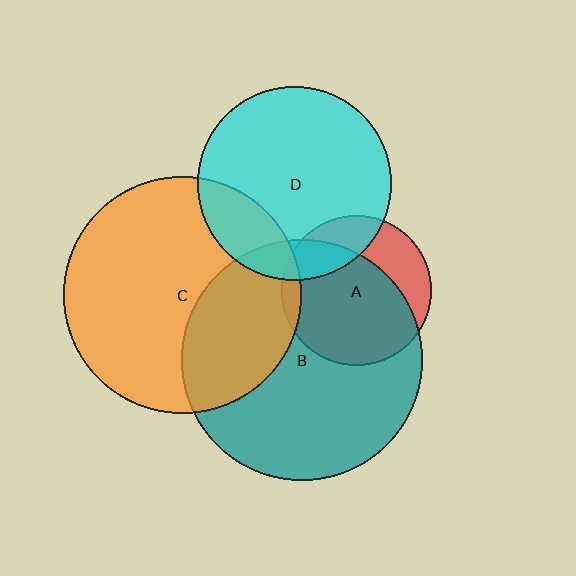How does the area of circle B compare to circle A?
Approximately 2.6 times.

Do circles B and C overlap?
Yes.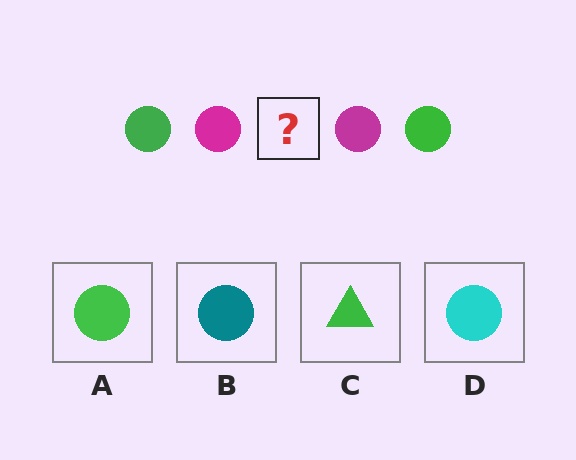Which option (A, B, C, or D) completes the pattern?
A.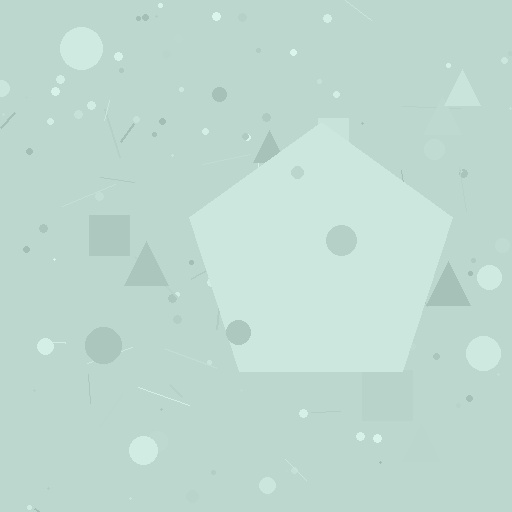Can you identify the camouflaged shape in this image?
The camouflaged shape is a pentagon.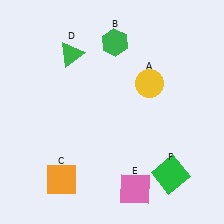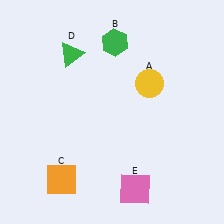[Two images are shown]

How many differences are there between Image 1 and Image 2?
There is 1 difference between the two images.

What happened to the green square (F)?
The green square (F) was removed in Image 2. It was in the bottom-right area of Image 1.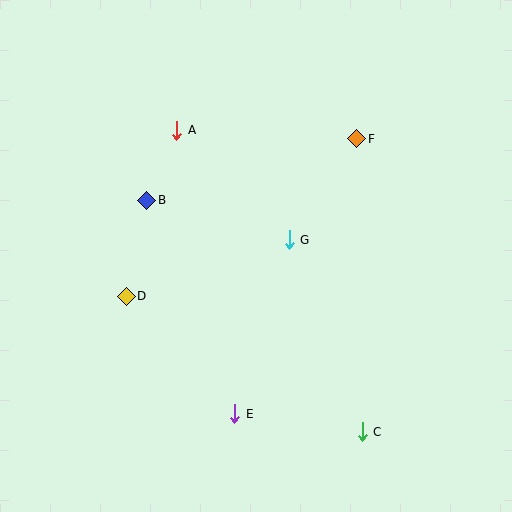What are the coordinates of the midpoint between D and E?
The midpoint between D and E is at (180, 355).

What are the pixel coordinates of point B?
Point B is at (147, 200).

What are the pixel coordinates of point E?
Point E is at (235, 414).